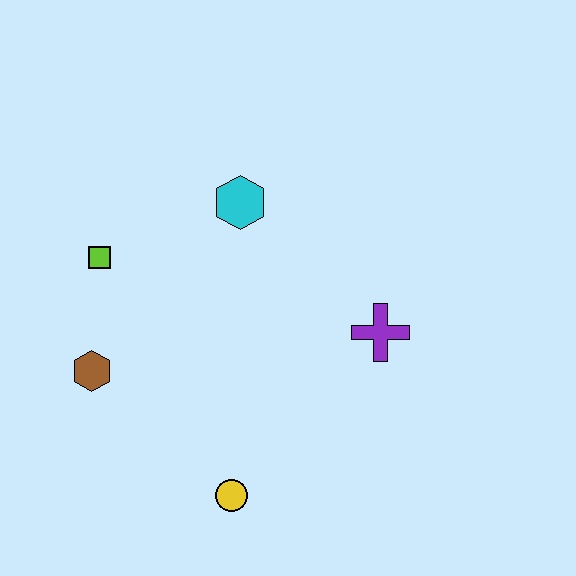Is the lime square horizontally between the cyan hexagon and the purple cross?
No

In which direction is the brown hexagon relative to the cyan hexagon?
The brown hexagon is below the cyan hexagon.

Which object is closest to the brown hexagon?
The lime square is closest to the brown hexagon.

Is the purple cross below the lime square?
Yes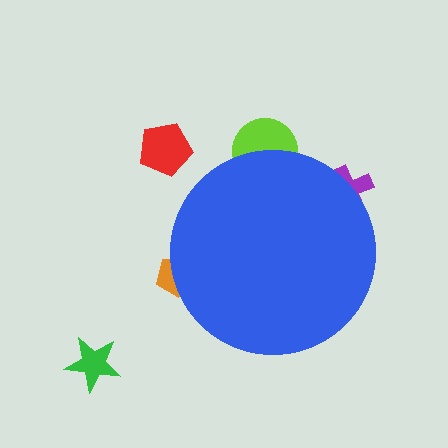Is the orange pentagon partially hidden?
Yes, the orange pentagon is partially hidden behind the blue circle.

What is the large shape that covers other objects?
A blue circle.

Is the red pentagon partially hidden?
No, the red pentagon is fully visible.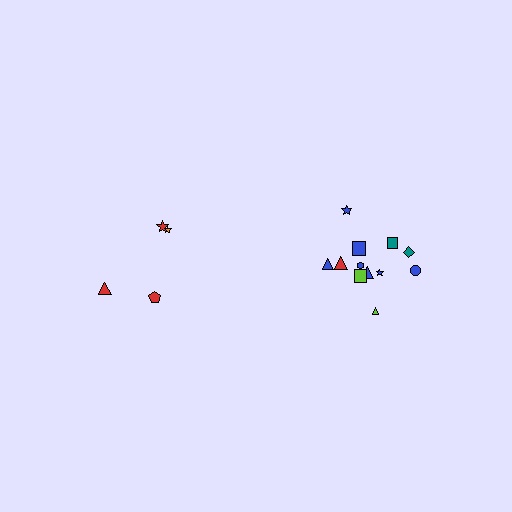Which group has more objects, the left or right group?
The right group.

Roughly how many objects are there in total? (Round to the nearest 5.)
Roughly 15 objects in total.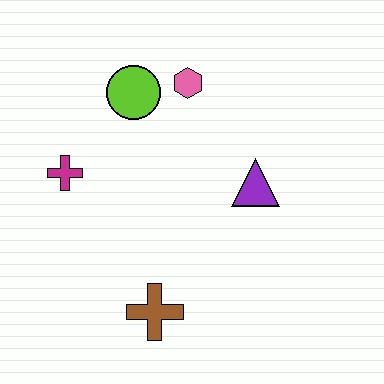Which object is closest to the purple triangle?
The pink hexagon is closest to the purple triangle.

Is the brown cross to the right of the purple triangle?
No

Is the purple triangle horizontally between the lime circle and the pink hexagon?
No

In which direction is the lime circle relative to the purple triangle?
The lime circle is to the left of the purple triangle.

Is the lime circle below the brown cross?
No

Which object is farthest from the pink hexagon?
The brown cross is farthest from the pink hexagon.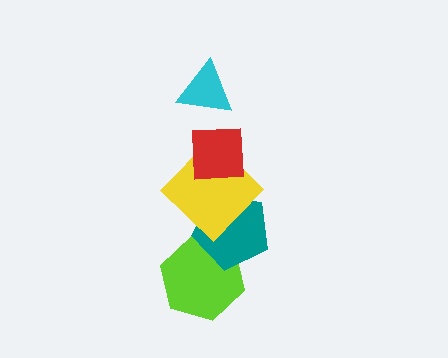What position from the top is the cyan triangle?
The cyan triangle is 1st from the top.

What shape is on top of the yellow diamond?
The red square is on top of the yellow diamond.